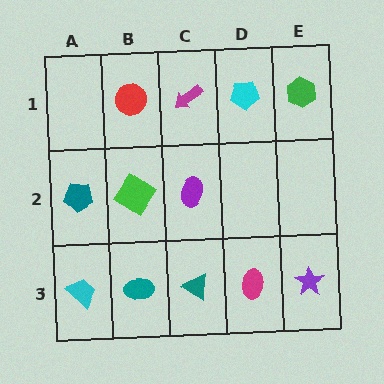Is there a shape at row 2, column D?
No, that cell is empty.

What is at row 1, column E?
A green hexagon.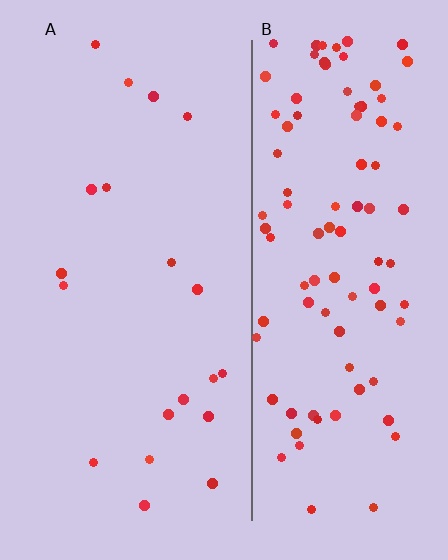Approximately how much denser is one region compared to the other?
Approximately 4.9× — region B over region A.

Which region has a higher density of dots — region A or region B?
B (the right).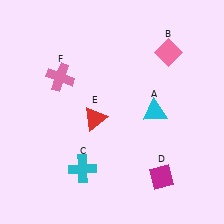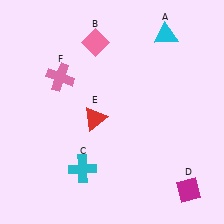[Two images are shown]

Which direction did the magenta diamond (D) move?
The magenta diamond (D) moved right.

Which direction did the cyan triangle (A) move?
The cyan triangle (A) moved up.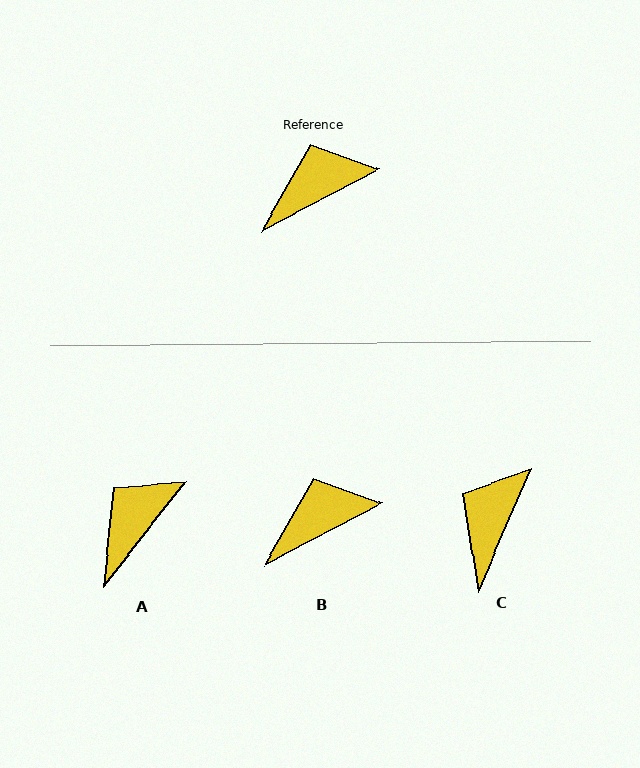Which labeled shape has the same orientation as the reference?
B.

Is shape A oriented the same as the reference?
No, it is off by about 24 degrees.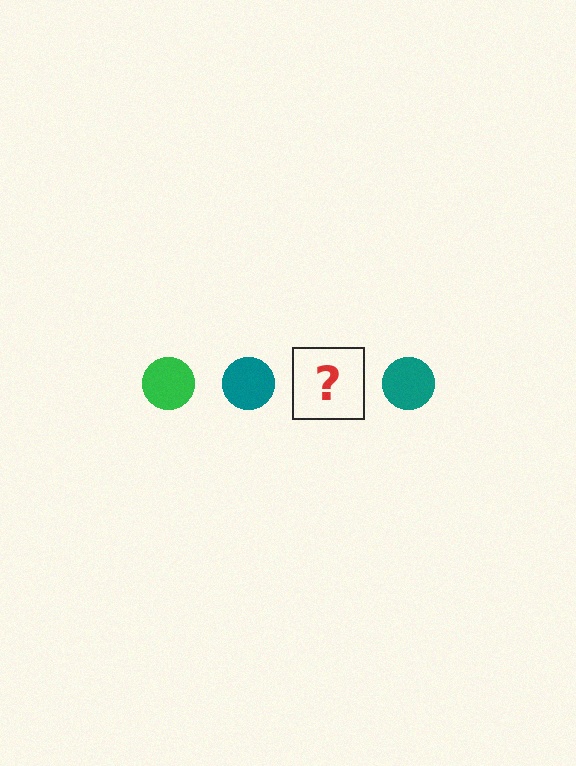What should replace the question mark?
The question mark should be replaced with a green circle.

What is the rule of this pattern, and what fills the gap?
The rule is that the pattern cycles through green, teal circles. The gap should be filled with a green circle.